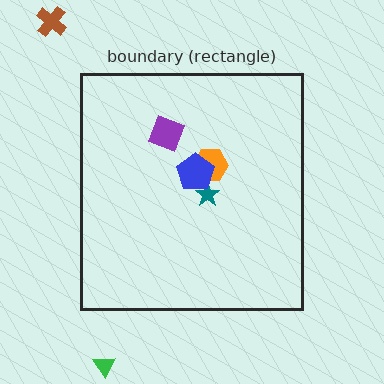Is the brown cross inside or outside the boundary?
Outside.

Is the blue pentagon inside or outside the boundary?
Inside.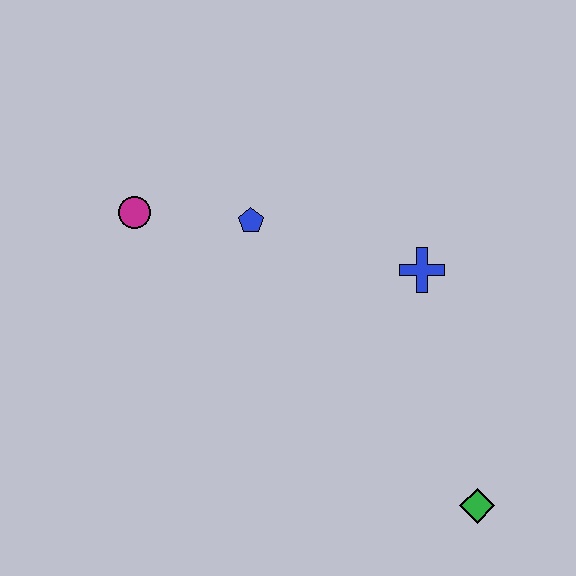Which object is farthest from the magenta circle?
The green diamond is farthest from the magenta circle.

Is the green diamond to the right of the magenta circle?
Yes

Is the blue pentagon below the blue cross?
No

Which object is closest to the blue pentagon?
The magenta circle is closest to the blue pentagon.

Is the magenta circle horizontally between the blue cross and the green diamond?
No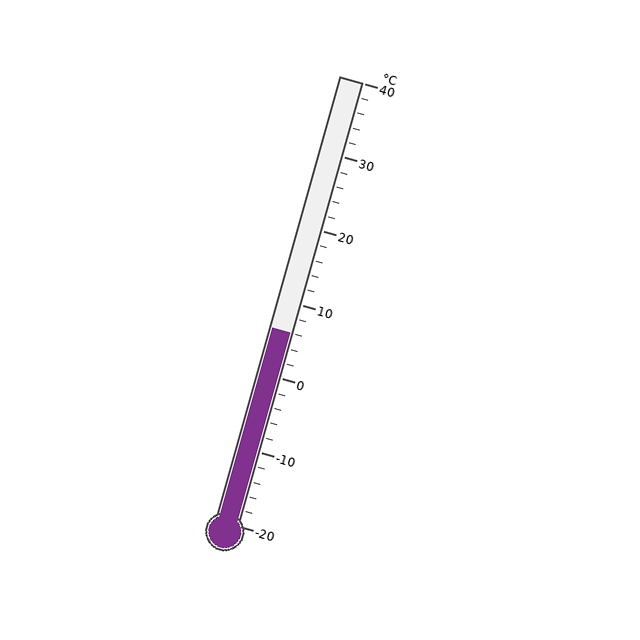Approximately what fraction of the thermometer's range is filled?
The thermometer is filled to approximately 45% of its range.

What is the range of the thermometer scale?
The thermometer scale ranges from -20°C to 40°C.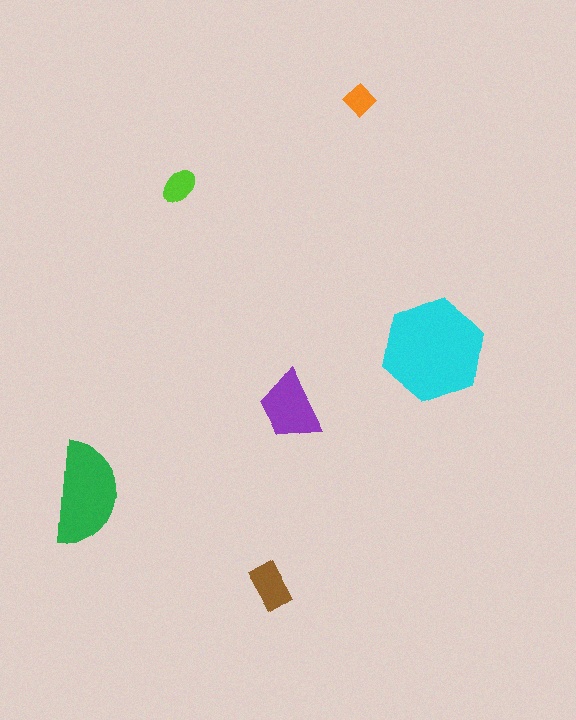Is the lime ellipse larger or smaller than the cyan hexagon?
Smaller.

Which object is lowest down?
The brown rectangle is bottommost.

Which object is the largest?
The cyan hexagon.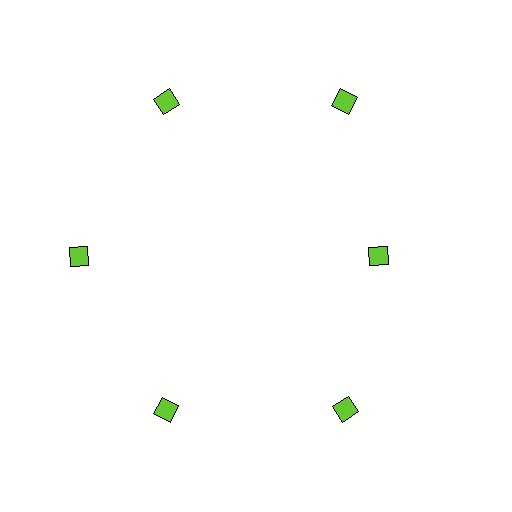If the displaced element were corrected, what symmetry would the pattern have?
It would have 6-fold rotational symmetry — the pattern would map onto itself every 60 degrees.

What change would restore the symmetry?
The symmetry would be restored by moving it outward, back onto the ring so that all 6 diamonds sit at equal angles and equal distance from the center.